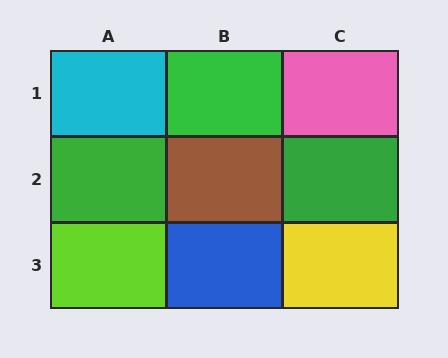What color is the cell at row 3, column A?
Lime.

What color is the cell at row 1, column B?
Green.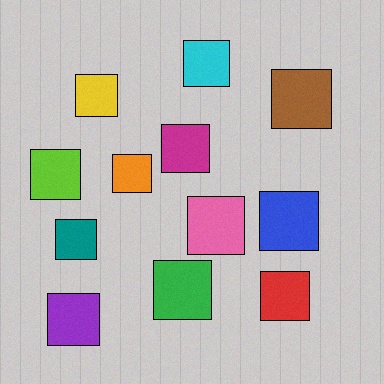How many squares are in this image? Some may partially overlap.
There are 12 squares.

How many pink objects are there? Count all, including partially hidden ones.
There is 1 pink object.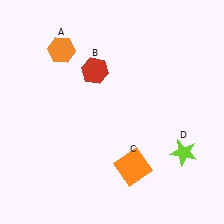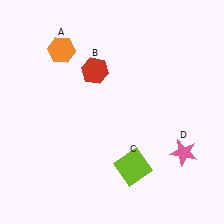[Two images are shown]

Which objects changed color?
C changed from orange to lime. D changed from lime to pink.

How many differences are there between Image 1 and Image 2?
There are 2 differences between the two images.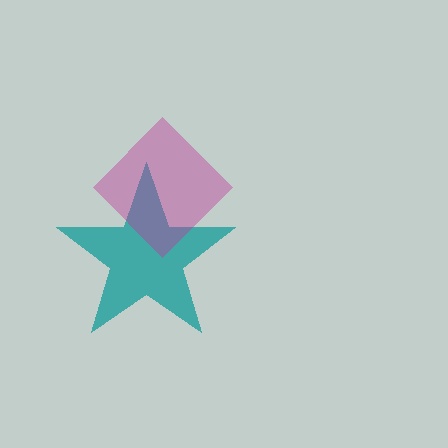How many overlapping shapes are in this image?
There are 2 overlapping shapes in the image.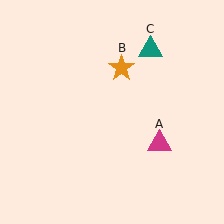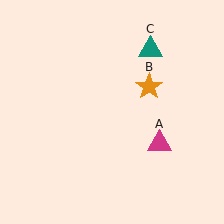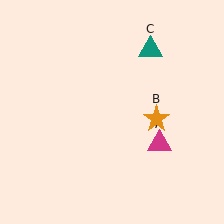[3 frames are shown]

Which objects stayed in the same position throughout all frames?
Magenta triangle (object A) and teal triangle (object C) remained stationary.